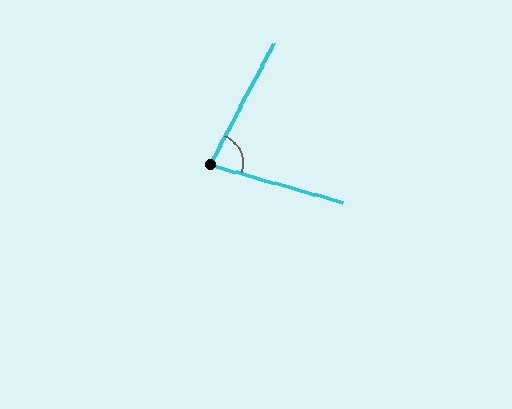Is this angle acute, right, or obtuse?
It is acute.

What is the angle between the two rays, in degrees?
Approximately 78 degrees.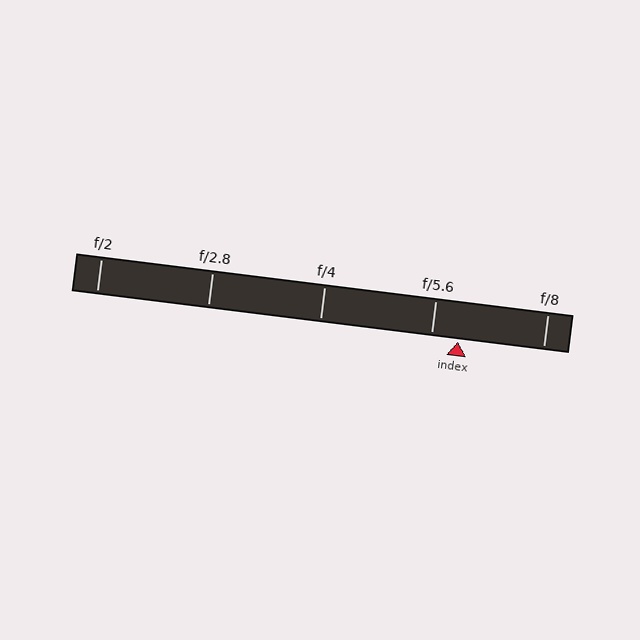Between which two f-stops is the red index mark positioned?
The index mark is between f/5.6 and f/8.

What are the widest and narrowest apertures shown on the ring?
The widest aperture shown is f/2 and the narrowest is f/8.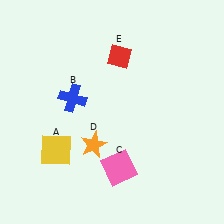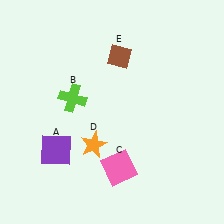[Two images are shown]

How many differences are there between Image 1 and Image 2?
There are 3 differences between the two images.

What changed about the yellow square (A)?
In Image 1, A is yellow. In Image 2, it changed to purple.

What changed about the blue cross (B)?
In Image 1, B is blue. In Image 2, it changed to lime.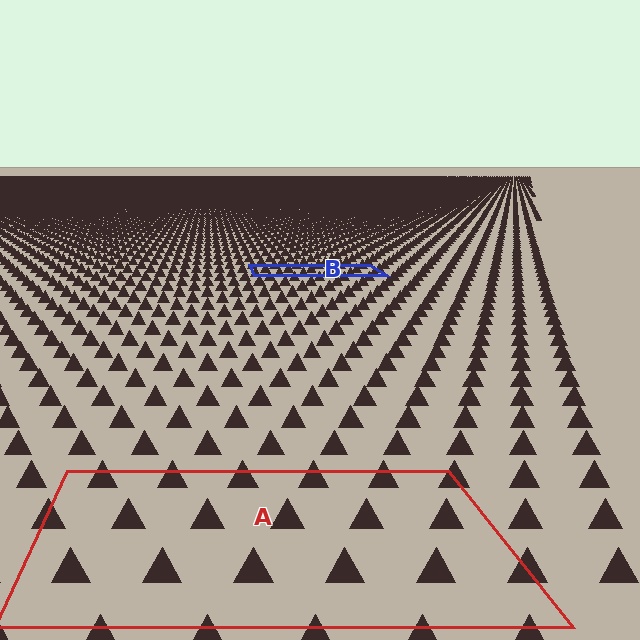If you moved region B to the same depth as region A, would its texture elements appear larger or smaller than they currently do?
They would appear larger. At a closer depth, the same texture elements are projected at a bigger on-screen size.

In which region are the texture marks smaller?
The texture marks are smaller in region B, because it is farther away.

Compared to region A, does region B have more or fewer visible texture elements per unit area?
Region B has more texture elements per unit area — they are packed more densely because it is farther away.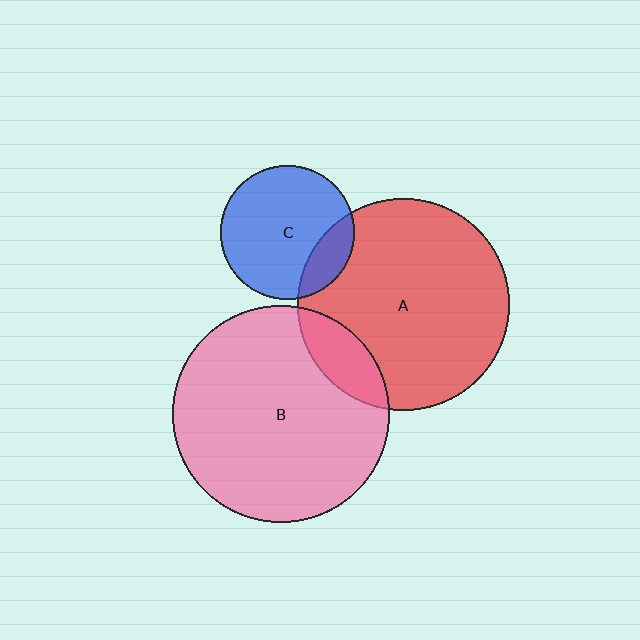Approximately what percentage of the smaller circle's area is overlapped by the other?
Approximately 20%.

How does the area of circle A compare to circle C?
Approximately 2.5 times.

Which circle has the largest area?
Circle B (pink).